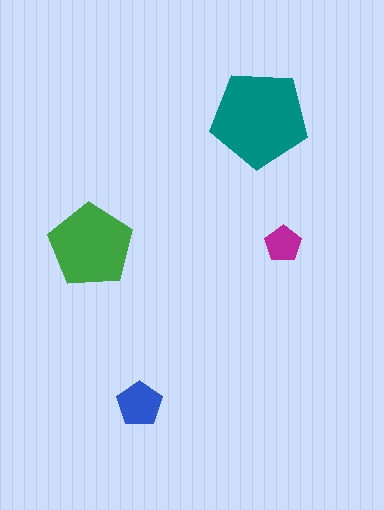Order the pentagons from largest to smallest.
the teal one, the green one, the blue one, the magenta one.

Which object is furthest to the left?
The green pentagon is leftmost.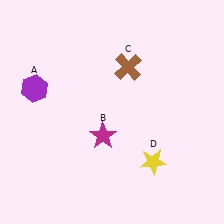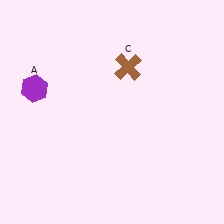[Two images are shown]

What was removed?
The yellow star (D), the magenta star (B) were removed in Image 2.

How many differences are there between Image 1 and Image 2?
There are 2 differences between the two images.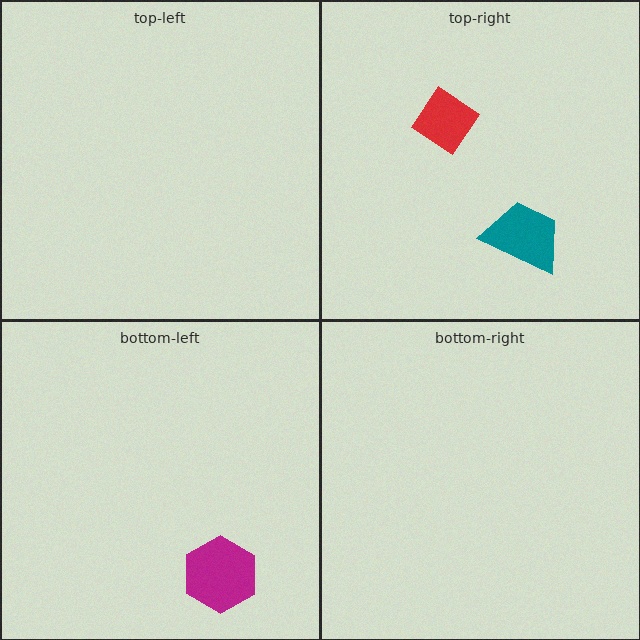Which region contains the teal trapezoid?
The top-right region.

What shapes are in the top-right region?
The red diamond, the teal trapezoid.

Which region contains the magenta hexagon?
The bottom-left region.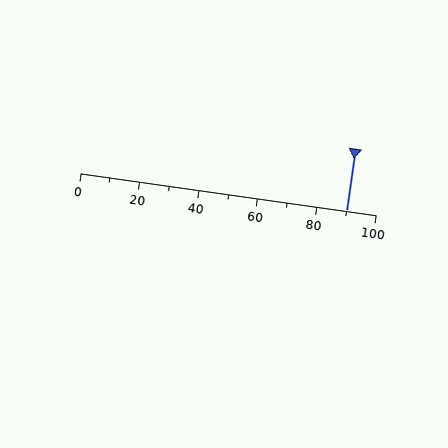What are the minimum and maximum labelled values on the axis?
The axis runs from 0 to 100.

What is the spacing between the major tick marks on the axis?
The major ticks are spaced 20 apart.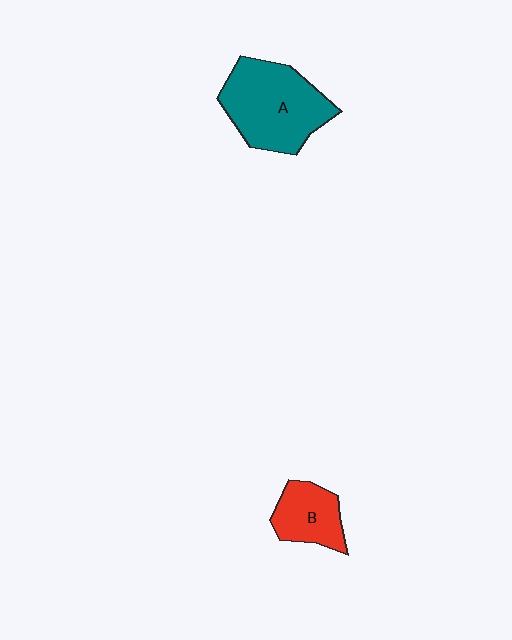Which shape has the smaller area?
Shape B (red).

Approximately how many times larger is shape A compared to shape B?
Approximately 2.0 times.